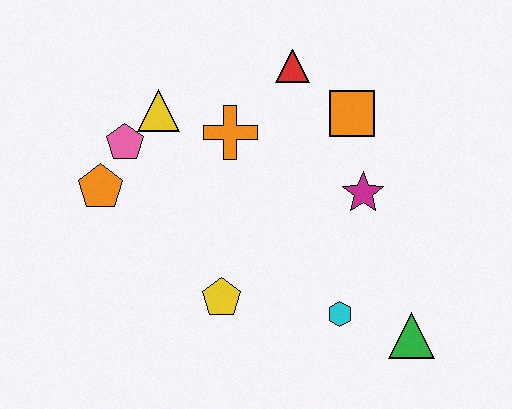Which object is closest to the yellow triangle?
The pink pentagon is closest to the yellow triangle.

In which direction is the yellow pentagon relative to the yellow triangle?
The yellow pentagon is below the yellow triangle.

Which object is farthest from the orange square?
The orange pentagon is farthest from the orange square.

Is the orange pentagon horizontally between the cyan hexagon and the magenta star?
No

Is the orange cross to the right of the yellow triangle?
Yes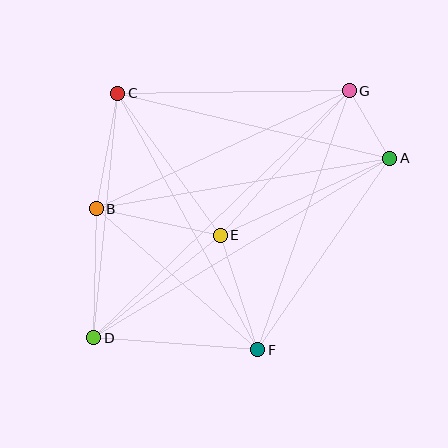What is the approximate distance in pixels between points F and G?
The distance between F and G is approximately 275 pixels.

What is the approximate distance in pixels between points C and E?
The distance between C and E is approximately 175 pixels.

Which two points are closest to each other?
Points A and G are closest to each other.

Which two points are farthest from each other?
Points D and G are farthest from each other.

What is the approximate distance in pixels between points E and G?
The distance between E and G is approximately 194 pixels.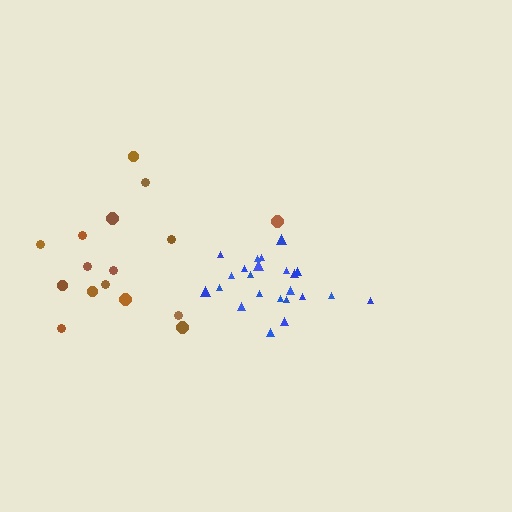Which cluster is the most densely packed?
Blue.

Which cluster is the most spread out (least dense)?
Brown.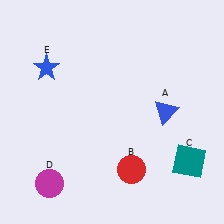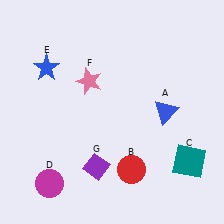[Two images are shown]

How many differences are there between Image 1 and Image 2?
There are 2 differences between the two images.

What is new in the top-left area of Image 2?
A pink star (F) was added in the top-left area of Image 2.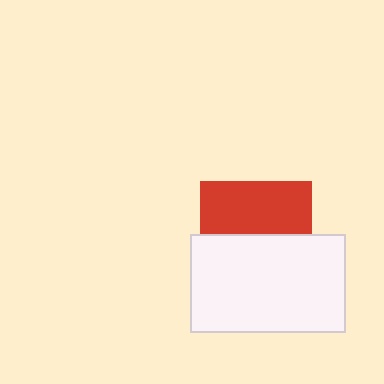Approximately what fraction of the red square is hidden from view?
Roughly 54% of the red square is hidden behind the white rectangle.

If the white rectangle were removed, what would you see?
You would see the complete red square.